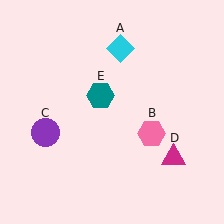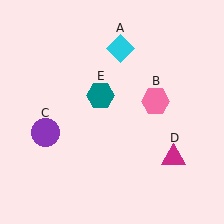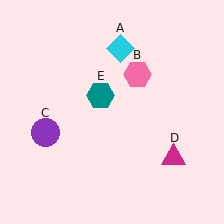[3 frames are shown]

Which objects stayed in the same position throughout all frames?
Cyan diamond (object A) and purple circle (object C) and magenta triangle (object D) and teal hexagon (object E) remained stationary.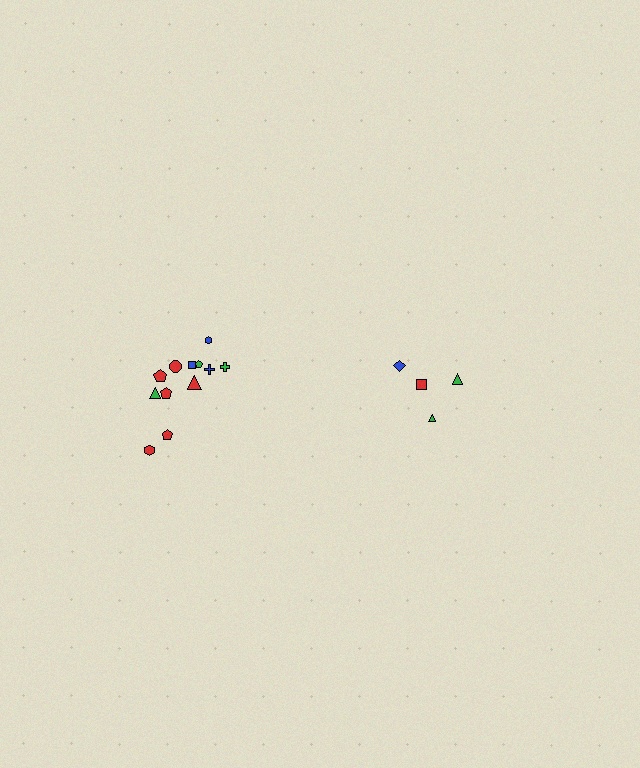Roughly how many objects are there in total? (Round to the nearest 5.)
Roughly 15 objects in total.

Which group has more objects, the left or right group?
The left group.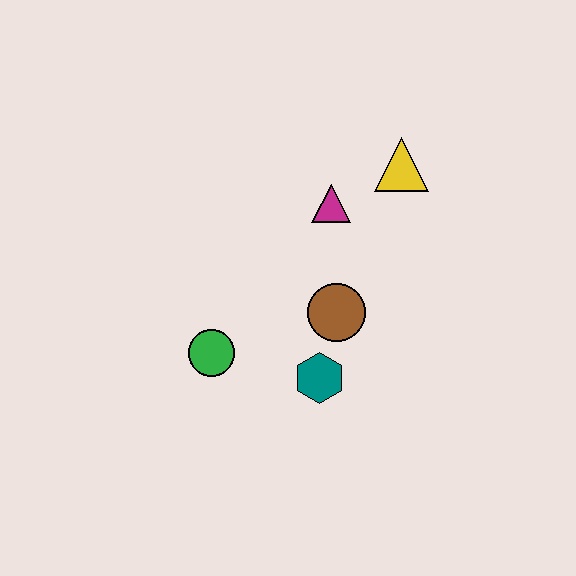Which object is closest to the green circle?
The teal hexagon is closest to the green circle.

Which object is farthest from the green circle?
The yellow triangle is farthest from the green circle.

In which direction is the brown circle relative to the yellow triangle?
The brown circle is below the yellow triangle.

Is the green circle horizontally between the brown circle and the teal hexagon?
No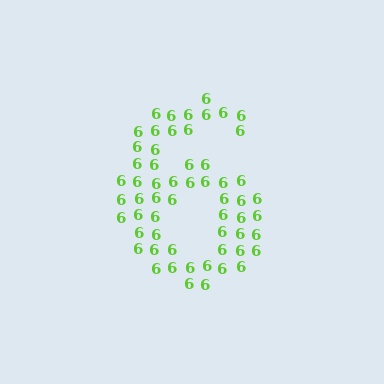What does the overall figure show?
The overall figure shows the digit 6.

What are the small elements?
The small elements are digit 6's.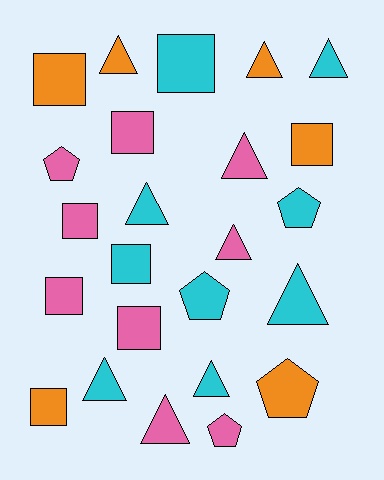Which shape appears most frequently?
Triangle, with 10 objects.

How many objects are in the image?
There are 24 objects.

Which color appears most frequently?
Pink, with 9 objects.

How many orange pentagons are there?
There is 1 orange pentagon.